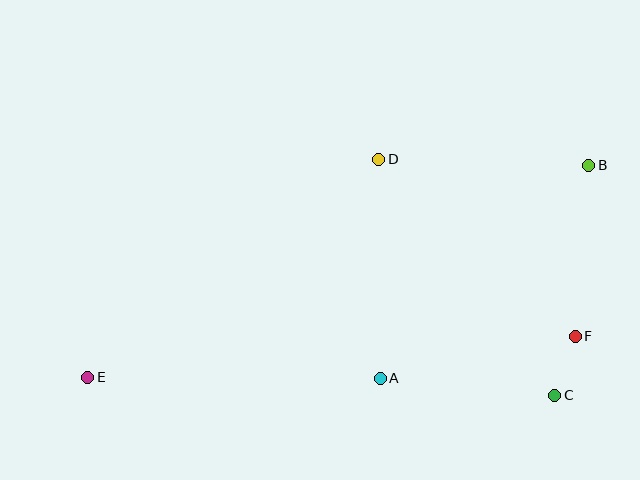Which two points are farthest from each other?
Points B and E are farthest from each other.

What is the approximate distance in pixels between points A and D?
The distance between A and D is approximately 219 pixels.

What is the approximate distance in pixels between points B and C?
The distance between B and C is approximately 233 pixels.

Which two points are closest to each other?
Points C and F are closest to each other.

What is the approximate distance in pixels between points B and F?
The distance between B and F is approximately 172 pixels.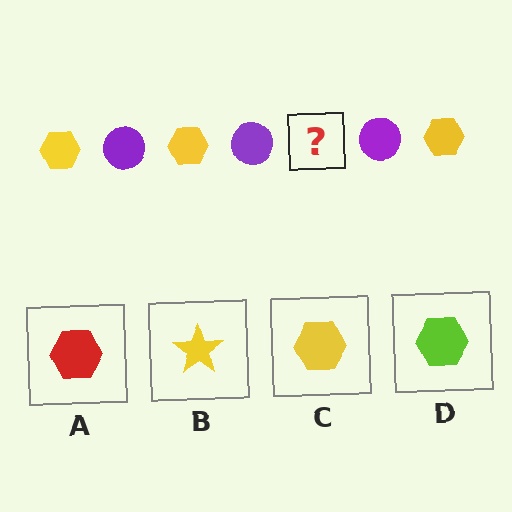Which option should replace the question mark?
Option C.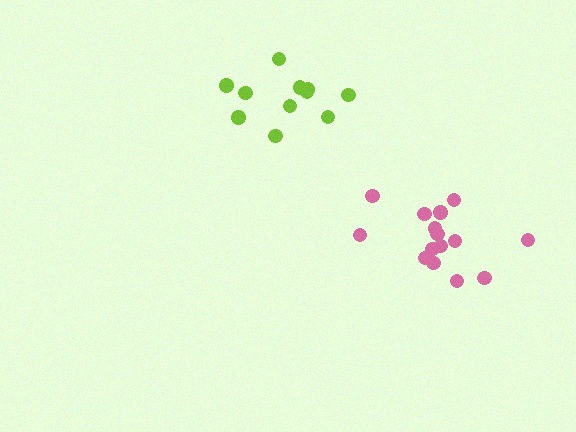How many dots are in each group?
Group 1: 15 dots, Group 2: 11 dots (26 total).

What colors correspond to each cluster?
The clusters are colored: pink, lime.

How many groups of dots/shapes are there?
There are 2 groups.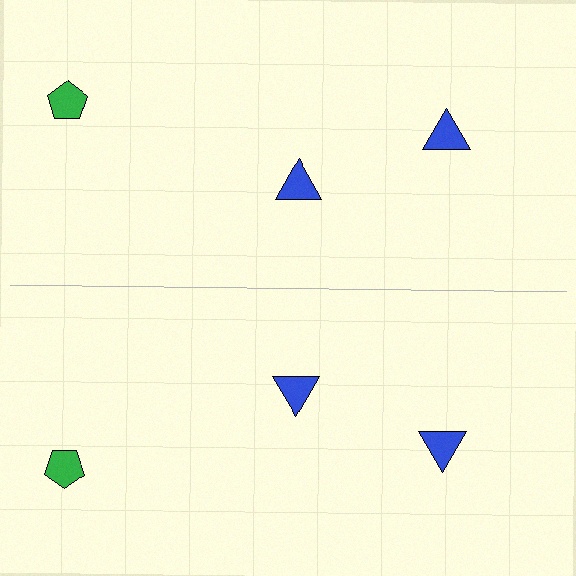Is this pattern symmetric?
Yes, this pattern has bilateral (reflection) symmetry.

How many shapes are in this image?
There are 6 shapes in this image.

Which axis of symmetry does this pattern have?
The pattern has a horizontal axis of symmetry running through the center of the image.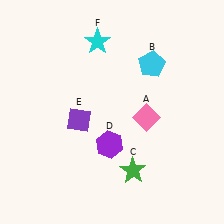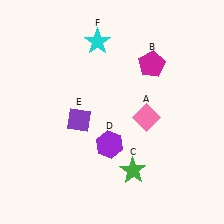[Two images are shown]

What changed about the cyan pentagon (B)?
In Image 1, B is cyan. In Image 2, it changed to magenta.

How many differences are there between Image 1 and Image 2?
There is 1 difference between the two images.